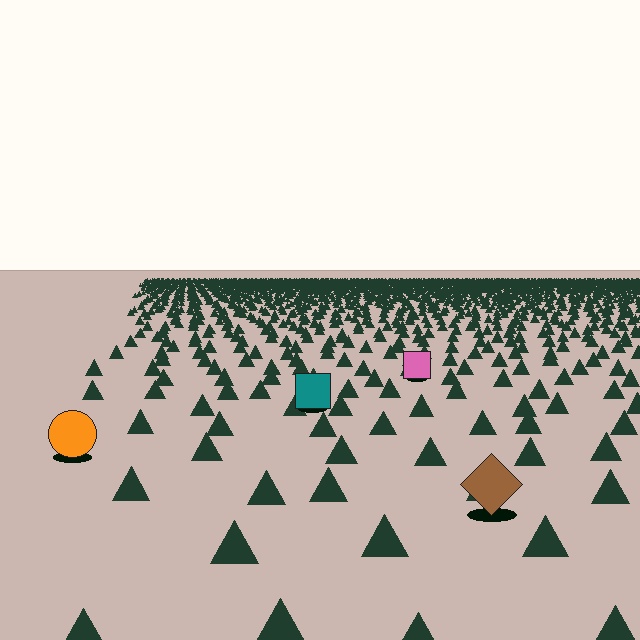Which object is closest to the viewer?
The brown diamond is closest. The texture marks near it are larger and more spread out.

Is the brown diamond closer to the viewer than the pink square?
Yes. The brown diamond is closer — you can tell from the texture gradient: the ground texture is coarser near it.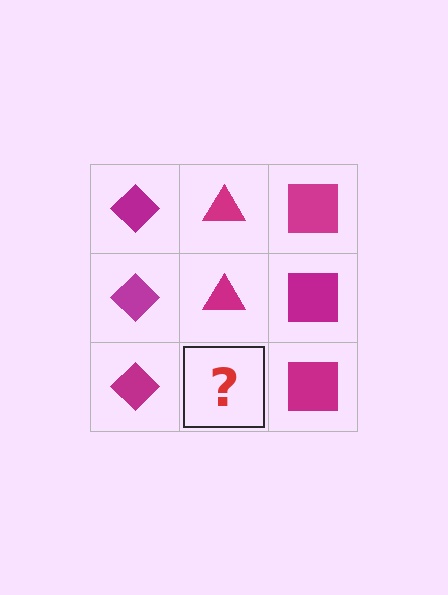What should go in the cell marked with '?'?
The missing cell should contain a magenta triangle.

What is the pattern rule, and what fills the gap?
The rule is that each column has a consistent shape. The gap should be filled with a magenta triangle.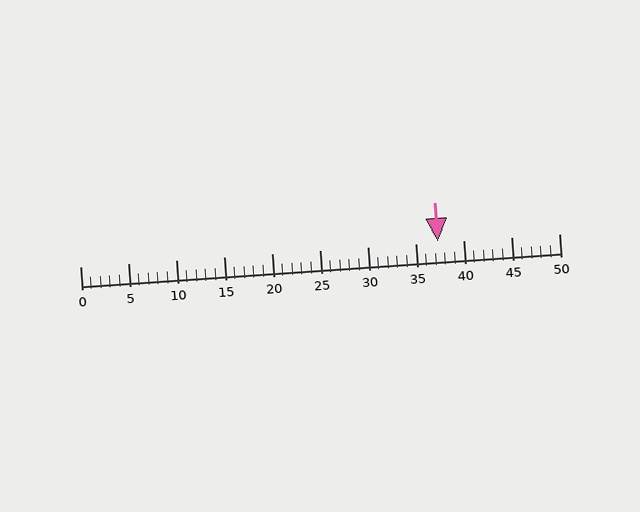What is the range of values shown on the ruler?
The ruler shows values from 0 to 50.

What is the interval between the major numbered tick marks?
The major tick marks are spaced 5 units apart.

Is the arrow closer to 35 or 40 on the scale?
The arrow is closer to 35.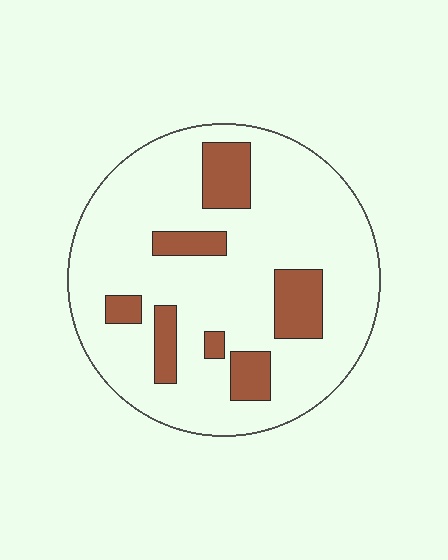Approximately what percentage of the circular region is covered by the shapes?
Approximately 20%.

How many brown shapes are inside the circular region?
7.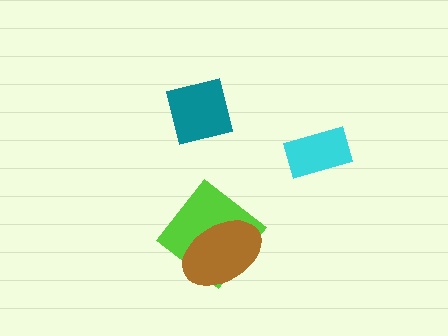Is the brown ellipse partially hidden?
No, no other shape covers it.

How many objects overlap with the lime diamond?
1 object overlaps with the lime diamond.